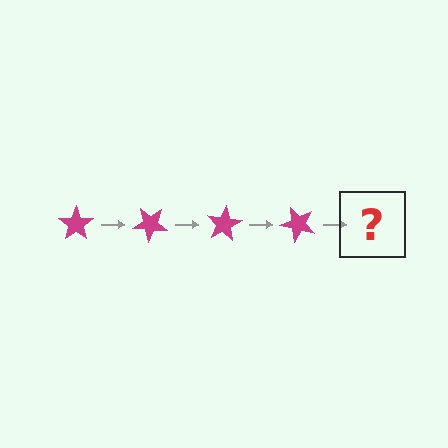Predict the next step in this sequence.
The next step is a magenta star rotated 160 degrees.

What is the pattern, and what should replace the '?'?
The pattern is that the star rotates 40 degrees each step. The '?' should be a magenta star rotated 160 degrees.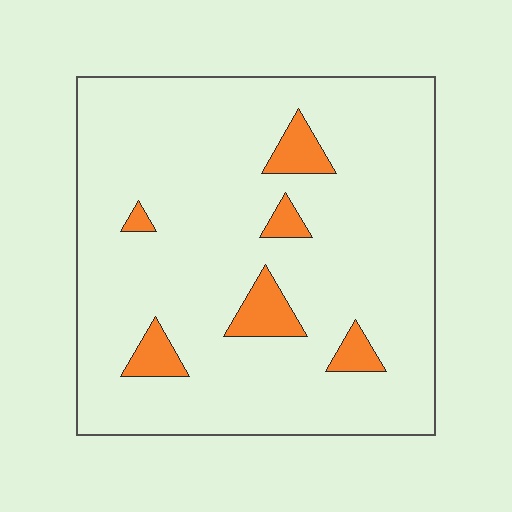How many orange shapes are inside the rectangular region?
6.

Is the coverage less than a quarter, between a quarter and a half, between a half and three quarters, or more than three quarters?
Less than a quarter.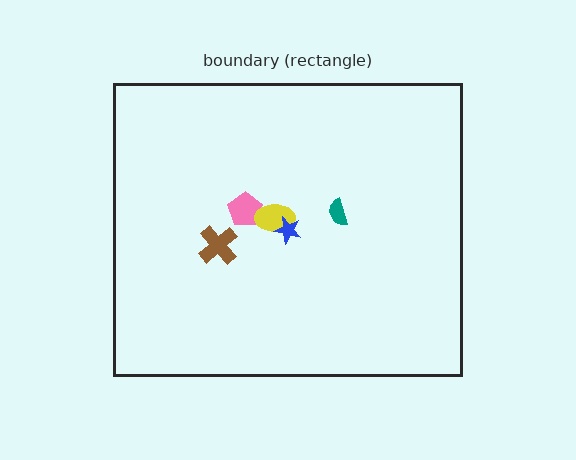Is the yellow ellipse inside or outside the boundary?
Inside.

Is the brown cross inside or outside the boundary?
Inside.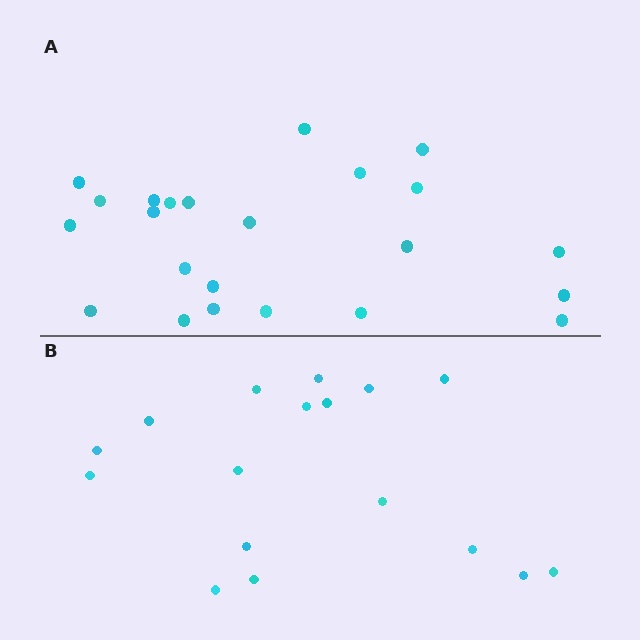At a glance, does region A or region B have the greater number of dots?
Region A (the top region) has more dots.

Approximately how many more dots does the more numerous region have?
Region A has about 6 more dots than region B.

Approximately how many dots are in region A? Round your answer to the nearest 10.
About 20 dots. (The exact count is 23, which rounds to 20.)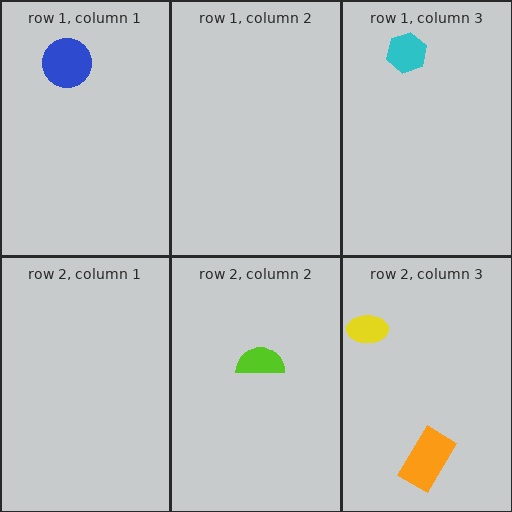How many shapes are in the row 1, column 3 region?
1.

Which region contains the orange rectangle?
The row 2, column 3 region.